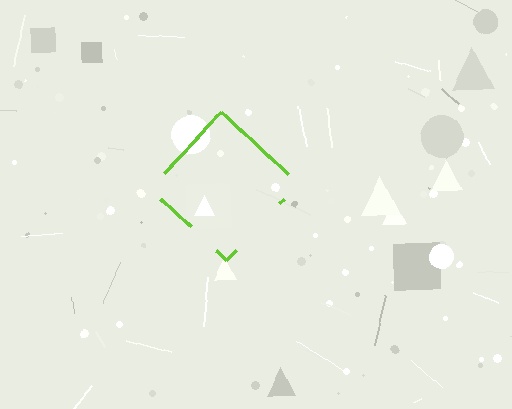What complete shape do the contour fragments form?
The contour fragments form a diamond.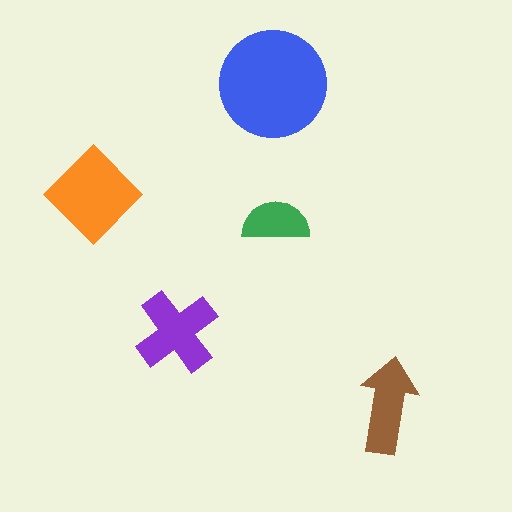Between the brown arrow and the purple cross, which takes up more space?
The purple cross.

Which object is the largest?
The blue circle.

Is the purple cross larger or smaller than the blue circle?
Smaller.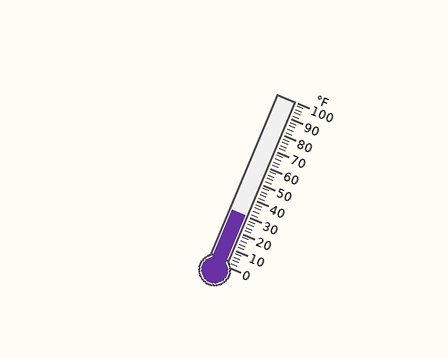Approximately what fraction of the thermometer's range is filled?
The thermometer is filled to approximately 30% of its range.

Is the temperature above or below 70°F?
The temperature is below 70°F.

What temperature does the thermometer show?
The thermometer shows approximately 30°F.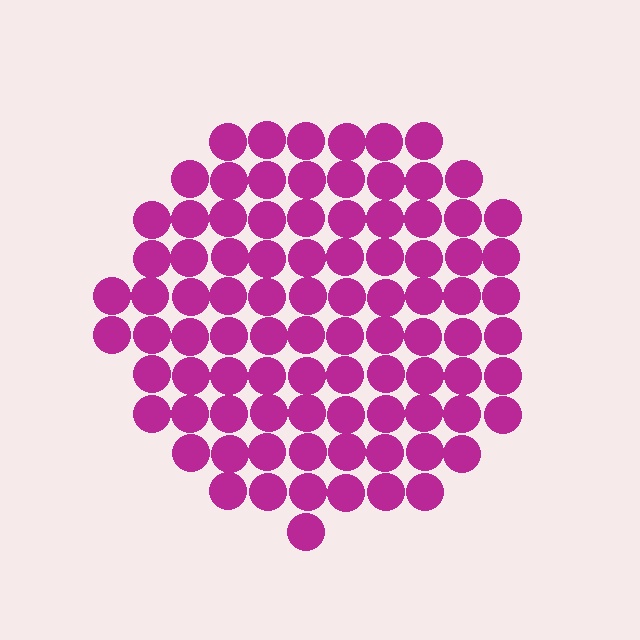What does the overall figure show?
The overall figure shows a circle.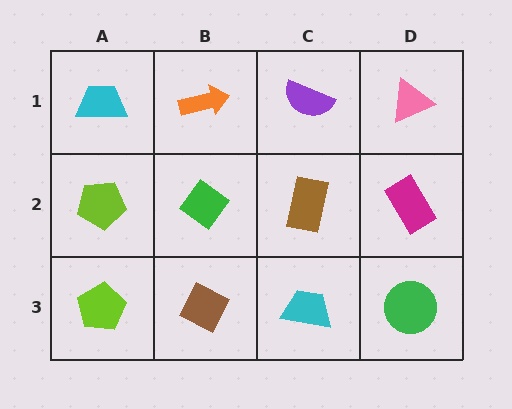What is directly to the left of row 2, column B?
A lime pentagon.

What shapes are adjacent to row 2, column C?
A purple semicircle (row 1, column C), a cyan trapezoid (row 3, column C), a green diamond (row 2, column B), a magenta rectangle (row 2, column D).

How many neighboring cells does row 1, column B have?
3.